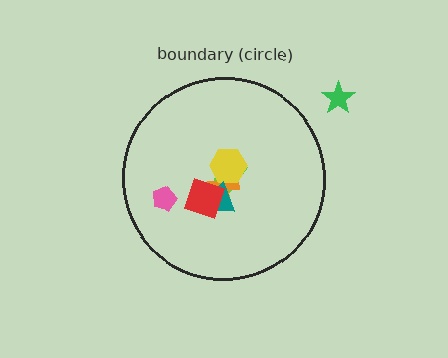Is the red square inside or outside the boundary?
Inside.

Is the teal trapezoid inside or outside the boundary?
Inside.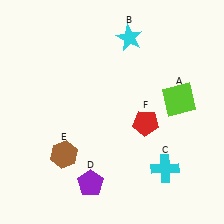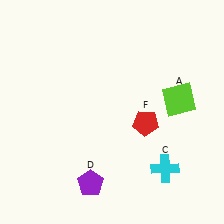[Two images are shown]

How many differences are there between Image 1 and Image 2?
There are 2 differences between the two images.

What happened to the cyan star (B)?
The cyan star (B) was removed in Image 2. It was in the top-right area of Image 1.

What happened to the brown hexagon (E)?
The brown hexagon (E) was removed in Image 2. It was in the bottom-left area of Image 1.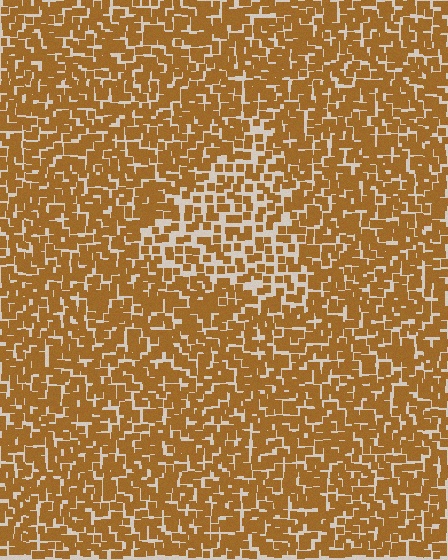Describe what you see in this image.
The image contains small brown elements arranged at two different densities. A triangle-shaped region is visible where the elements are less densely packed than the surrounding area.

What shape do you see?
I see a triangle.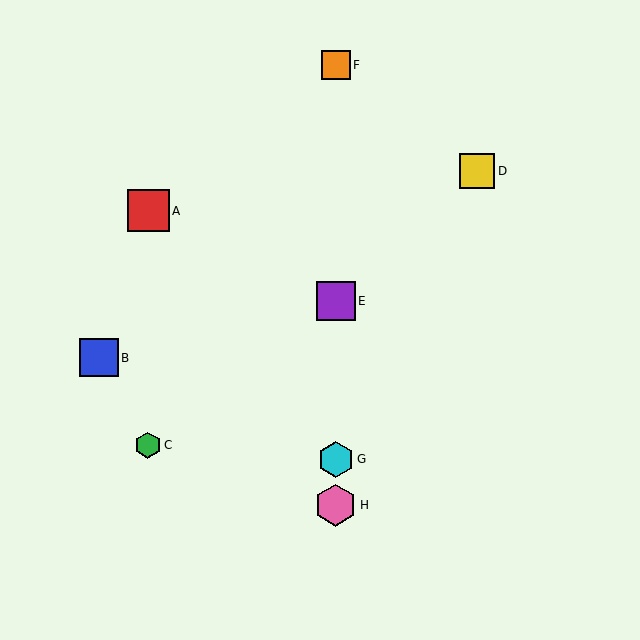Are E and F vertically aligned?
Yes, both are at x≈336.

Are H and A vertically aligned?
No, H is at x≈336 and A is at x≈148.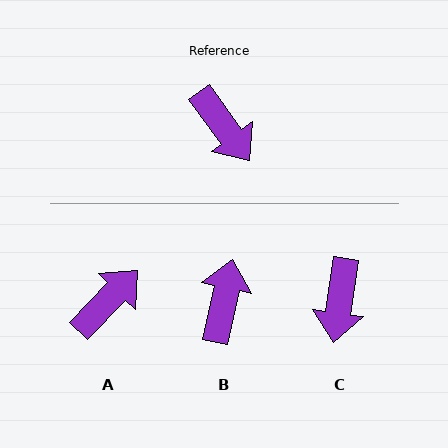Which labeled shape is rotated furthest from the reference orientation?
B, about 132 degrees away.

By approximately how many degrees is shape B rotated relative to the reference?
Approximately 132 degrees counter-clockwise.